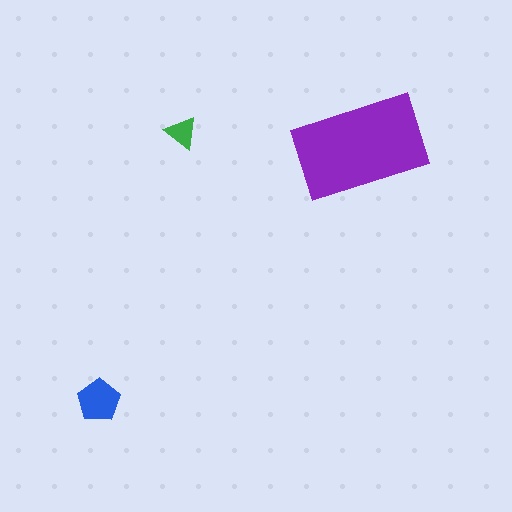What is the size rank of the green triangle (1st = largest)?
3rd.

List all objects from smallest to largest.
The green triangle, the blue pentagon, the purple rectangle.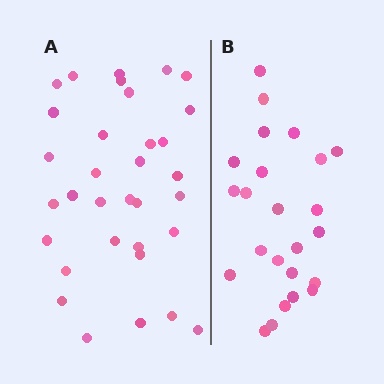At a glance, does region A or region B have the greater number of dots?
Region A (the left region) has more dots.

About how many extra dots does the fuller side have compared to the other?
Region A has roughly 8 or so more dots than region B.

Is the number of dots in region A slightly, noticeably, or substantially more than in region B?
Region A has noticeably more, but not dramatically so. The ratio is roughly 1.4 to 1.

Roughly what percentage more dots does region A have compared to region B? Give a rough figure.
About 40% more.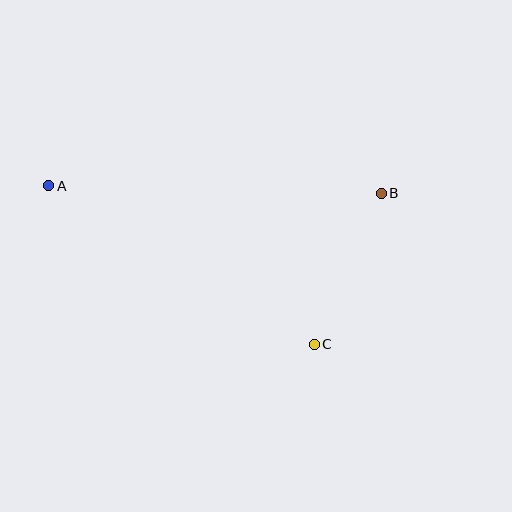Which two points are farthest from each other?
Points A and B are farthest from each other.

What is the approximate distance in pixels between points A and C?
The distance between A and C is approximately 309 pixels.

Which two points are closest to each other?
Points B and C are closest to each other.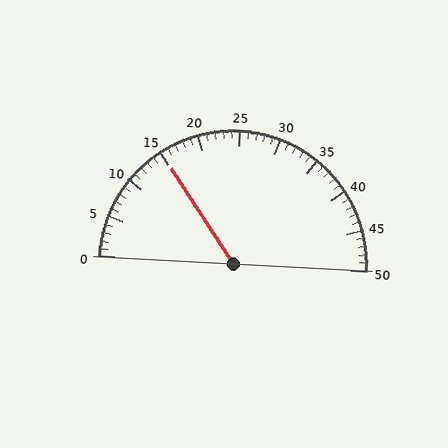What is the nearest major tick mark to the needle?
The nearest major tick mark is 15.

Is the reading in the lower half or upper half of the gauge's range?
The reading is in the lower half of the range (0 to 50).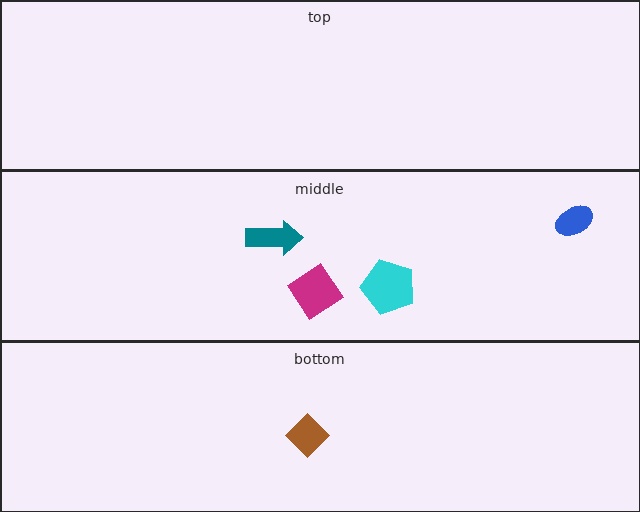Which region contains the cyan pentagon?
The middle region.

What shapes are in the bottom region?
The brown diamond.